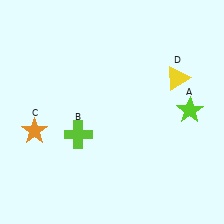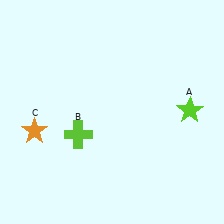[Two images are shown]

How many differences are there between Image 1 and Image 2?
There is 1 difference between the two images.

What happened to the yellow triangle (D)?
The yellow triangle (D) was removed in Image 2. It was in the top-right area of Image 1.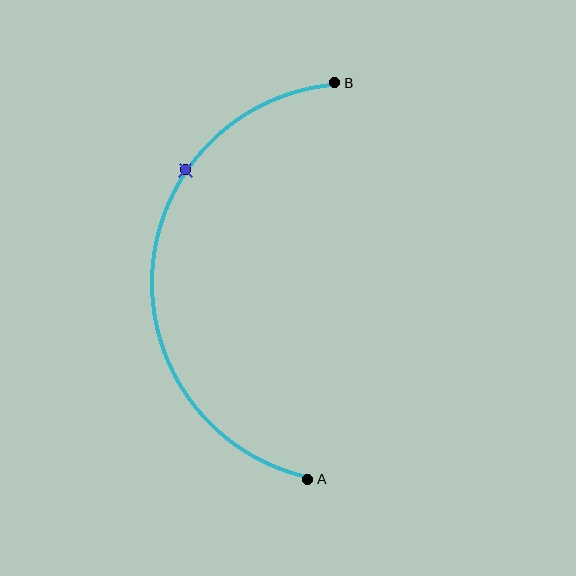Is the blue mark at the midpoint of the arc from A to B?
No. The blue mark lies on the arc but is closer to endpoint B. The arc midpoint would be at the point on the curve equidistant along the arc from both A and B.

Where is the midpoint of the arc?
The arc midpoint is the point on the curve farthest from the straight line joining A and B. It sits to the left of that line.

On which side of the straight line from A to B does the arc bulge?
The arc bulges to the left of the straight line connecting A and B.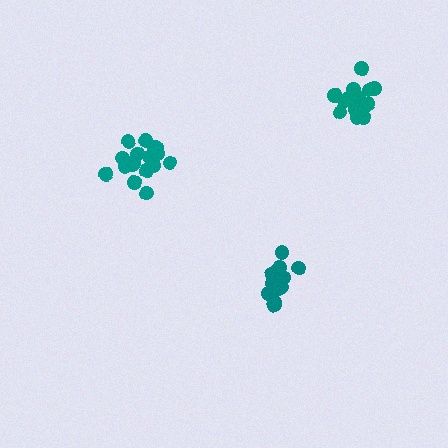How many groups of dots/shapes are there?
There are 3 groups.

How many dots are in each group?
Group 1: 15 dots, Group 2: 14 dots, Group 3: 18 dots (47 total).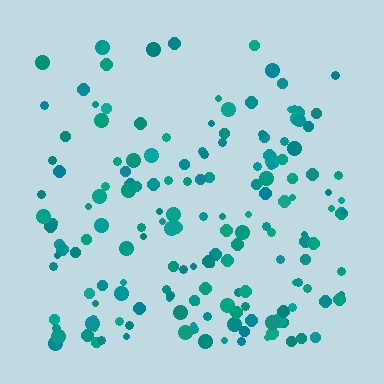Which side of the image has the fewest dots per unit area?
The top.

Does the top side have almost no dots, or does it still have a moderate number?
Still a moderate number, just noticeably fewer than the bottom.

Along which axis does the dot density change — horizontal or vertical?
Vertical.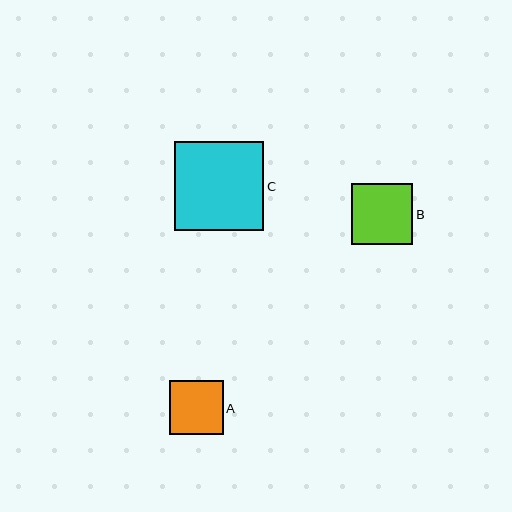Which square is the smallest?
Square A is the smallest with a size of approximately 54 pixels.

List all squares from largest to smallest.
From largest to smallest: C, B, A.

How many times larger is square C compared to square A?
Square C is approximately 1.6 times the size of square A.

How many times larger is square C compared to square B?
Square C is approximately 1.4 times the size of square B.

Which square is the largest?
Square C is the largest with a size of approximately 89 pixels.